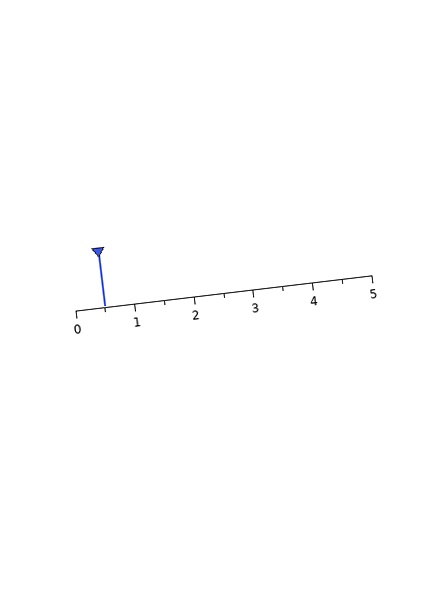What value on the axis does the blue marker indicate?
The marker indicates approximately 0.5.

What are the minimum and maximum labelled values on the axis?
The axis runs from 0 to 5.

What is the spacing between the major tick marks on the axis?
The major ticks are spaced 1 apart.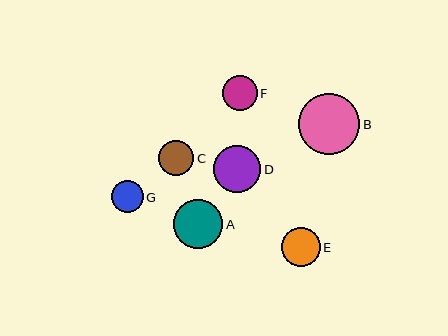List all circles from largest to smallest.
From largest to smallest: B, A, D, E, C, F, G.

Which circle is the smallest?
Circle G is the smallest with a size of approximately 31 pixels.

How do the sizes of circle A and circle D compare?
Circle A and circle D are approximately the same size.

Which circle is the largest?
Circle B is the largest with a size of approximately 61 pixels.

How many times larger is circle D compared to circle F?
Circle D is approximately 1.4 times the size of circle F.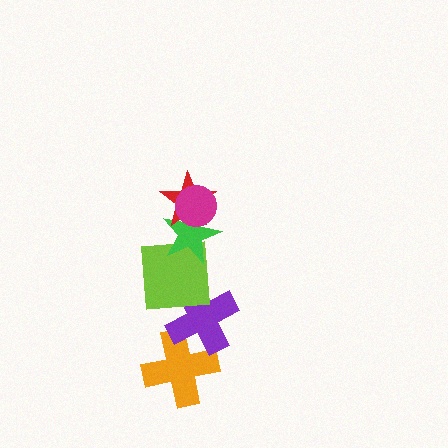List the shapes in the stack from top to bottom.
From top to bottom: the magenta circle, the red star, the green star, the lime square, the purple cross, the orange cross.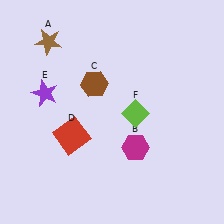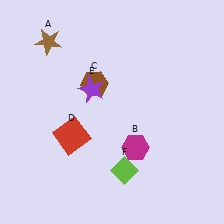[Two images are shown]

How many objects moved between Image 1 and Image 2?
2 objects moved between the two images.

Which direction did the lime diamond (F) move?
The lime diamond (F) moved down.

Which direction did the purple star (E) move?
The purple star (E) moved right.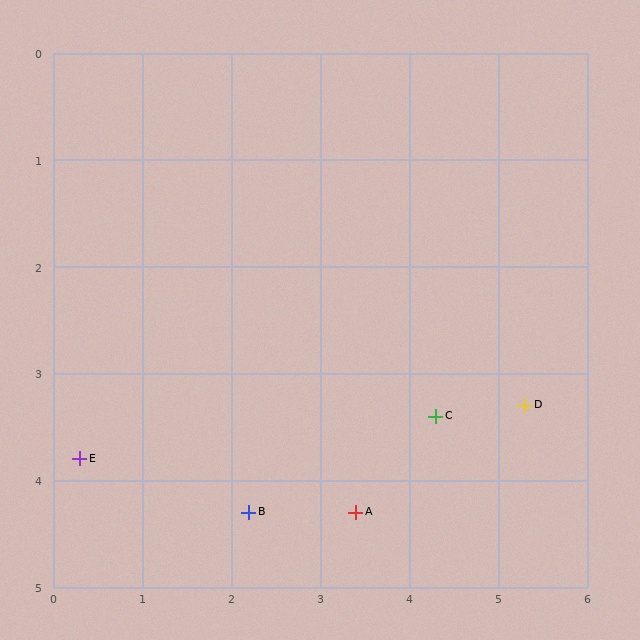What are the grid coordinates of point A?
Point A is at approximately (3.4, 4.3).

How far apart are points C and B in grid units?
Points C and B are about 2.3 grid units apart.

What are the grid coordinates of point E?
Point E is at approximately (0.3, 3.8).